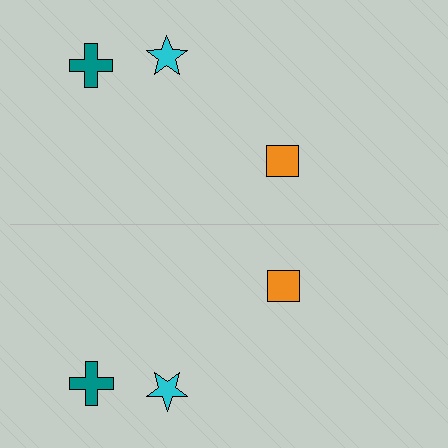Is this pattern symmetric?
Yes, this pattern has bilateral (reflection) symmetry.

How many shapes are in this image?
There are 6 shapes in this image.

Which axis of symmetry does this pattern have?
The pattern has a horizontal axis of symmetry running through the center of the image.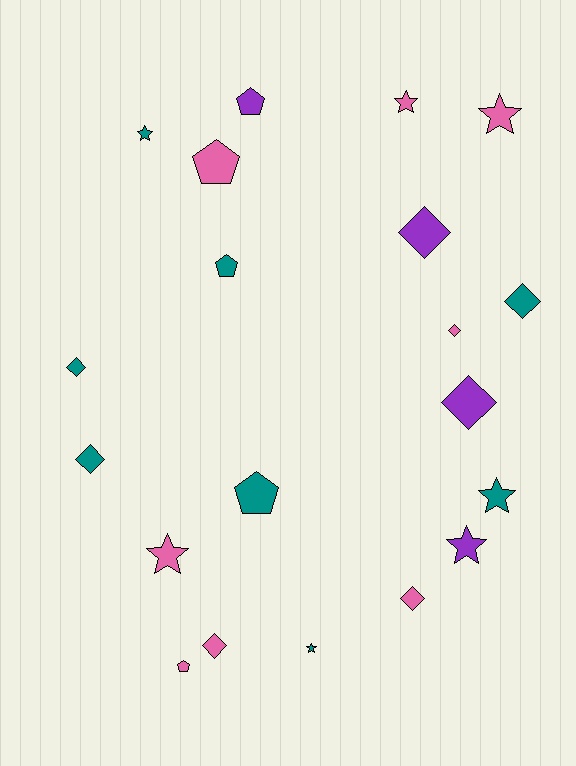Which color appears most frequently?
Pink, with 8 objects.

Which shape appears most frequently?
Diamond, with 8 objects.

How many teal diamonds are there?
There are 3 teal diamonds.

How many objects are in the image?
There are 20 objects.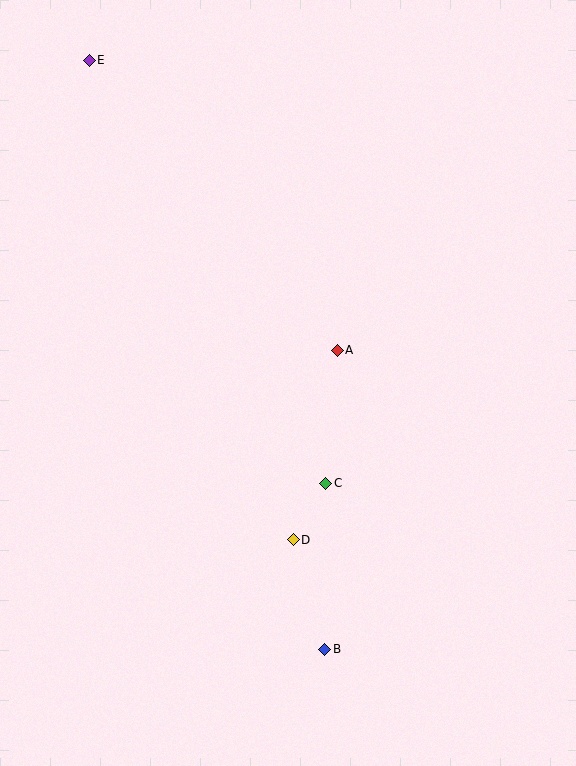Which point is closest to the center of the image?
Point A at (337, 350) is closest to the center.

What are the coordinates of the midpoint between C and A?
The midpoint between C and A is at (331, 417).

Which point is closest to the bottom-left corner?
Point B is closest to the bottom-left corner.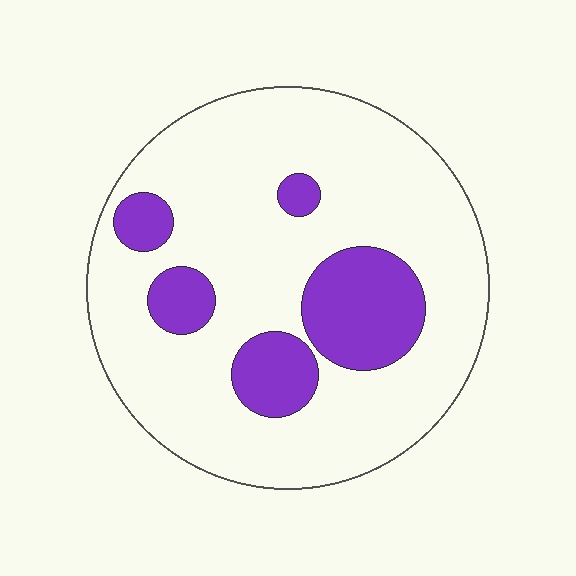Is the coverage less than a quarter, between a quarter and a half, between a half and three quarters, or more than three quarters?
Less than a quarter.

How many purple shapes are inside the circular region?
5.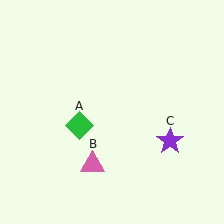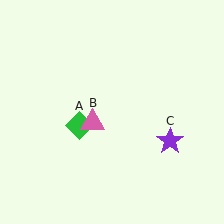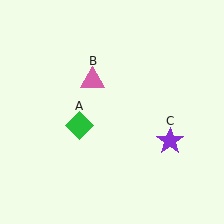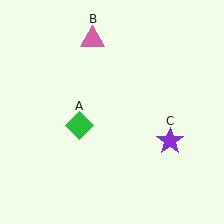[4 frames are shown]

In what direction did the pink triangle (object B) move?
The pink triangle (object B) moved up.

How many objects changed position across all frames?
1 object changed position: pink triangle (object B).